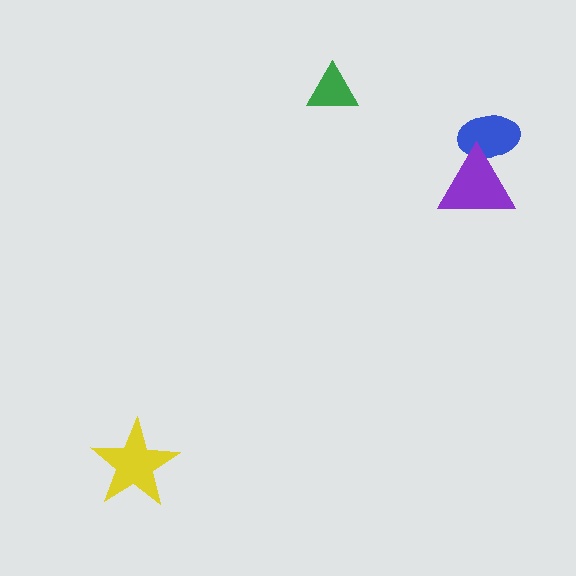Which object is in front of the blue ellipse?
The purple triangle is in front of the blue ellipse.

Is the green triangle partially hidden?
No, no other shape covers it.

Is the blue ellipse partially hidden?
Yes, it is partially covered by another shape.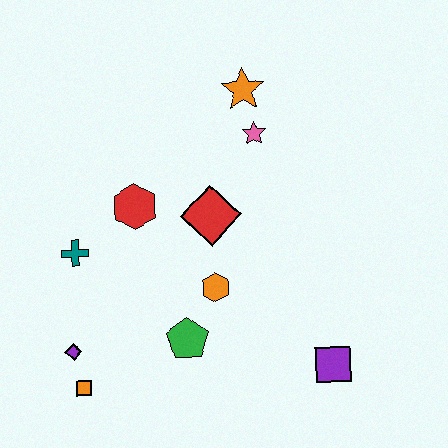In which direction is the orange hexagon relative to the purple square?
The orange hexagon is to the left of the purple square.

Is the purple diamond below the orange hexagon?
Yes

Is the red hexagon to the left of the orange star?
Yes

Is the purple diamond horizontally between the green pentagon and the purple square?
No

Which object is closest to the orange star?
The pink star is closest to the orange star.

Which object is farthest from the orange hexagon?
The orange star is farthest from the orange hexagon.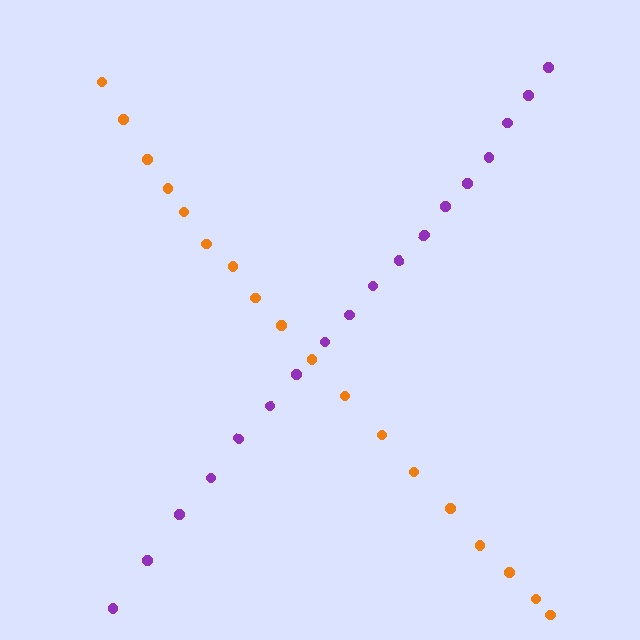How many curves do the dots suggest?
There are 2 distinct paths.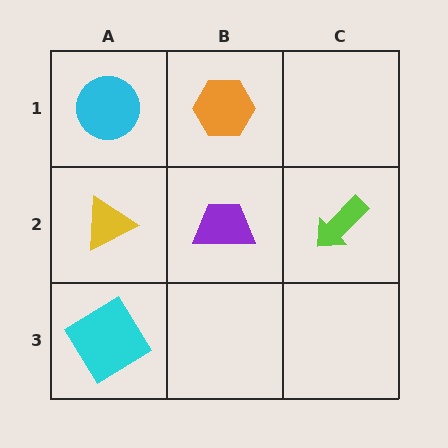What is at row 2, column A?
A yellow triangle.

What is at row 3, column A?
A cyan diamond.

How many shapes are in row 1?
2 shapes.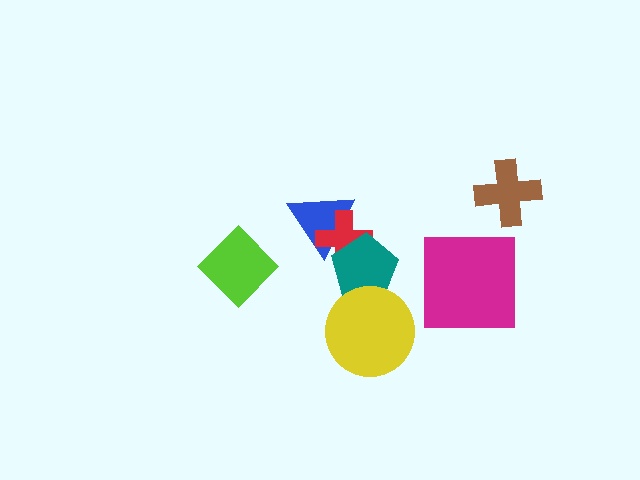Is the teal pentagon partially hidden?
Yes, it is partially covered by another shape.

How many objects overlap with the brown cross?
0 objects overlap with the brown cross.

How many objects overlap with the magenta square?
0 objects overlap with the magenta square.